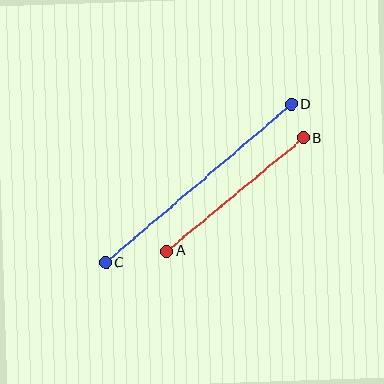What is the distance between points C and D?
The distance is approximately 244 pixels.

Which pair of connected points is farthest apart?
Points C and D are farthest apart.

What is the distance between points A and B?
The distance is approximately 178 pixels.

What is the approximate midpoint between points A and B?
The midpoint is at approximately (235, 195) pixels.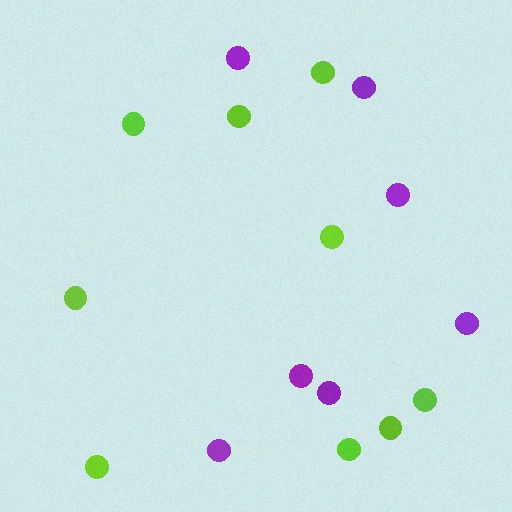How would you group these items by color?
There are 2 groups: one group of purple circles (7) and one group of lime circles (9).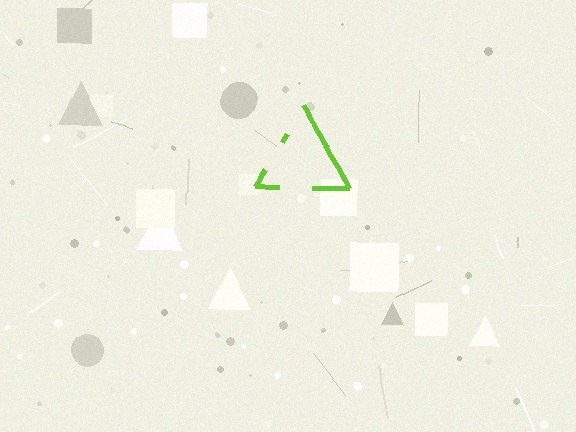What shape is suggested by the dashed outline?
The dashed outline suggests a triangle.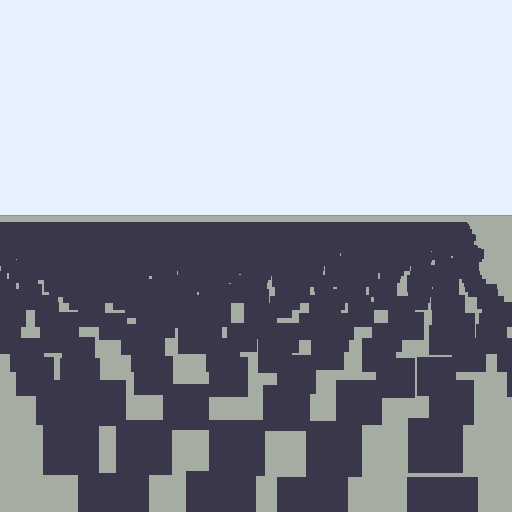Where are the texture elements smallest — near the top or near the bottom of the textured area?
Near the top.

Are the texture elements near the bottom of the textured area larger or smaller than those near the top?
Larger. Near the bottom, elements are closer to the viewer and appear at a bigger on-screen size.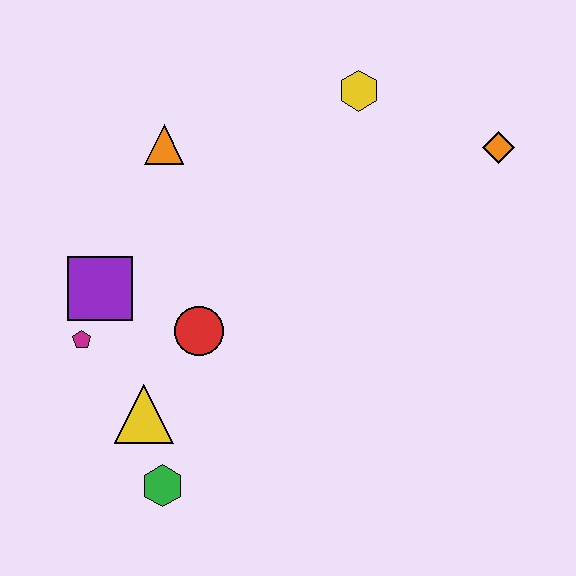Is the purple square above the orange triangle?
No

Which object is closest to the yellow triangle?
The green hexagon is closest to the yellow triangle.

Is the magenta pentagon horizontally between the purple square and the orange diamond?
No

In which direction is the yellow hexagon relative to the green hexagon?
The yellow hexagon is above the green hexagon.